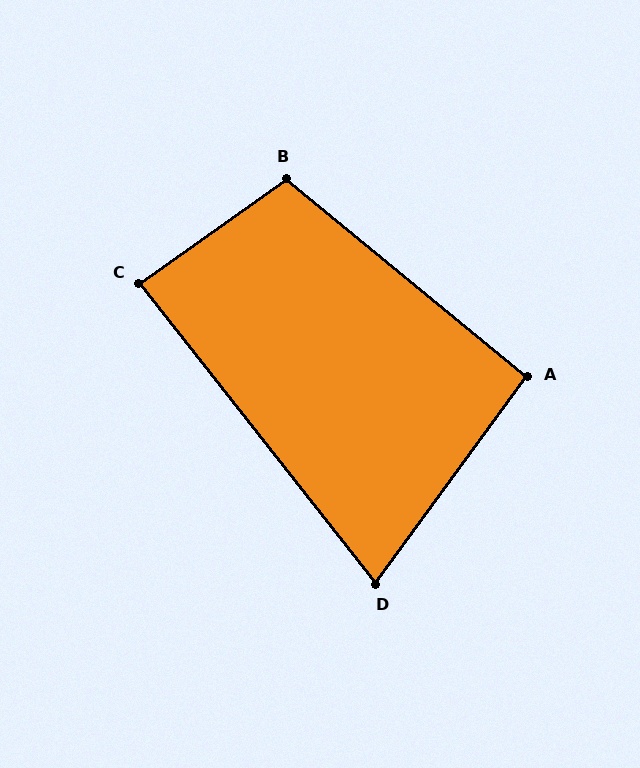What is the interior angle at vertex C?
Approximately 87 degrees (approximately right).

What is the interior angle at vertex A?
Approximately 93 degrees (approximately right).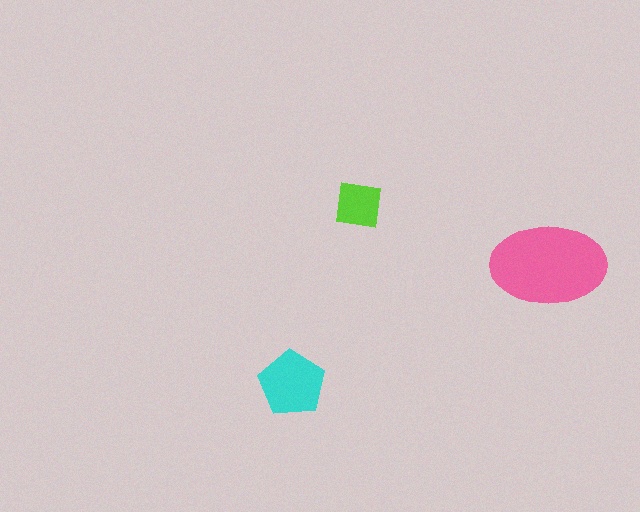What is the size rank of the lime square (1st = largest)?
3rd.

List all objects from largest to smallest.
The pink ellipse, the cyan pentagon, the lime square.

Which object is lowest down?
The cyan pentagon is bottommost.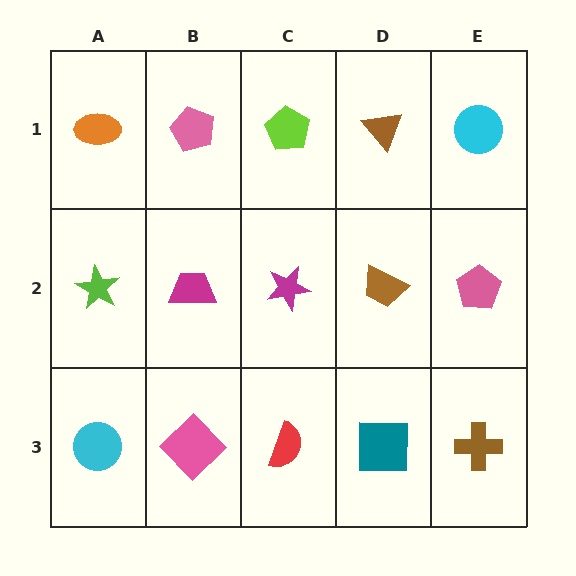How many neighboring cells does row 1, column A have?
2.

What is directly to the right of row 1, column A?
A pink pentagon.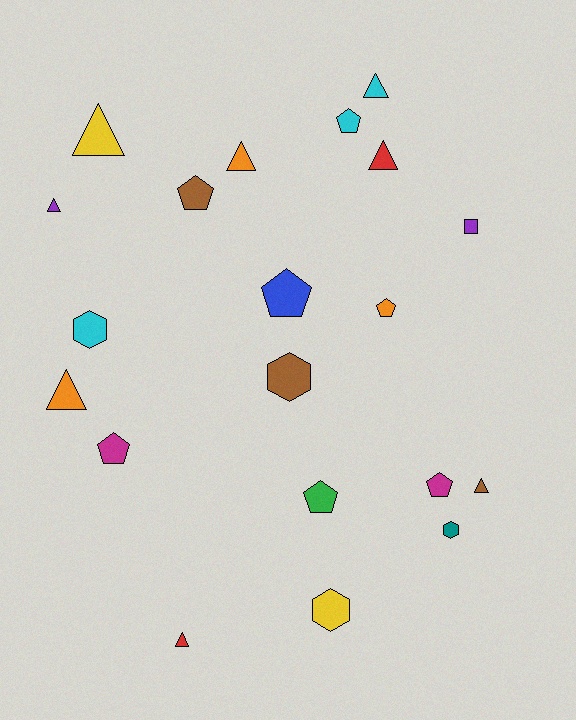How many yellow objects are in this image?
There are 2 yellow objects.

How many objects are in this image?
There are 20 objects.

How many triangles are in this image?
There are 8 triangles.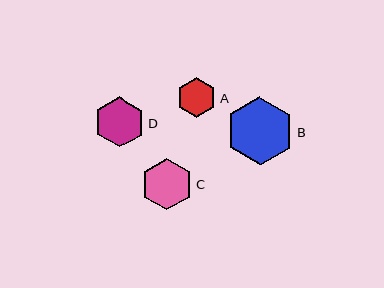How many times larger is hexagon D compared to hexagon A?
Hexagon D is approximately 1.3 times the size of hexagon A.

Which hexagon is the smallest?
Hexagon A is the smallest with a size of approximately 40 pixels.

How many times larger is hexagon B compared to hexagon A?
Hexagon B is approximately 1.7 times the size of hexagon A.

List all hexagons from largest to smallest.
From largest to smallest: B, C, D, A.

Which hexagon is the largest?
Hexagon B is the largest with a size of approximately 67 pixels.